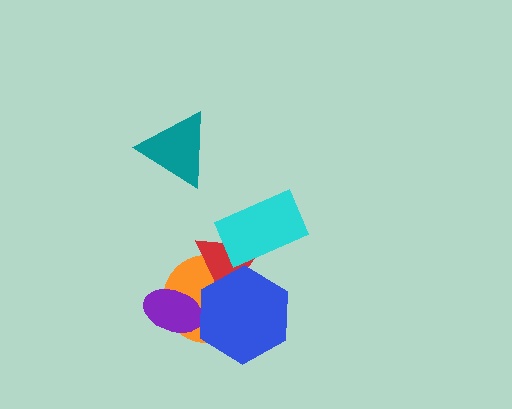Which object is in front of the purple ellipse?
The blue hexagon is in front of the purple ellipse.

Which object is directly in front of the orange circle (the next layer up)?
The purple ellipse is directly in front of the orange circle.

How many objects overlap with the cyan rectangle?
1 object overlaps with the cyan rectangle.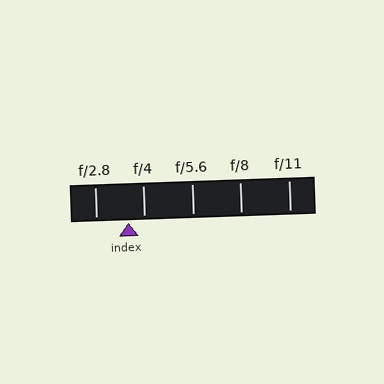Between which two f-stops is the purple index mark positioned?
The index mark is between f/2.8 and f/4.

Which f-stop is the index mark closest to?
The index mark is closest to f/4.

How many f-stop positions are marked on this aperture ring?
There are 5 f-stop positions marked.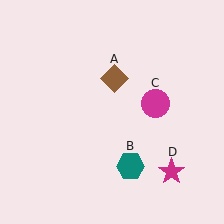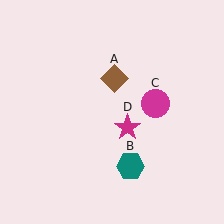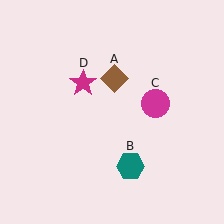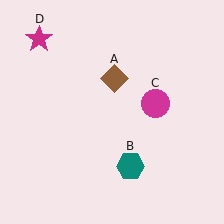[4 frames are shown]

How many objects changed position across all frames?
1 object changed position: magenta star (object D).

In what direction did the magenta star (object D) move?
The magenta star (object D) moved up and to the left.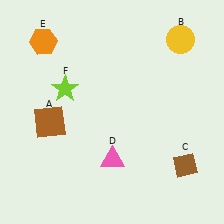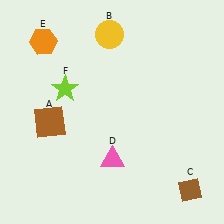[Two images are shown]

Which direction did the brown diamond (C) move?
The brown diamond (C) moved down.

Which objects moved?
The objects that moved are: the yellow circle (B), the brown diamond (C).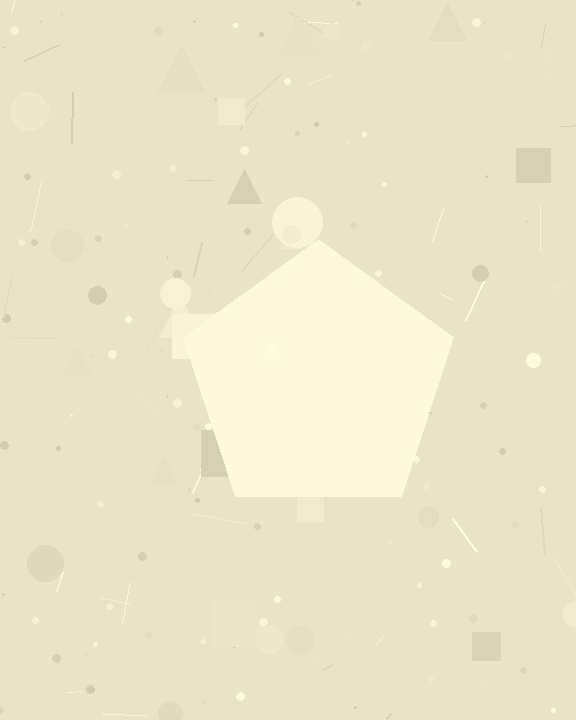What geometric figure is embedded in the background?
A pentagon is embedded in the background.